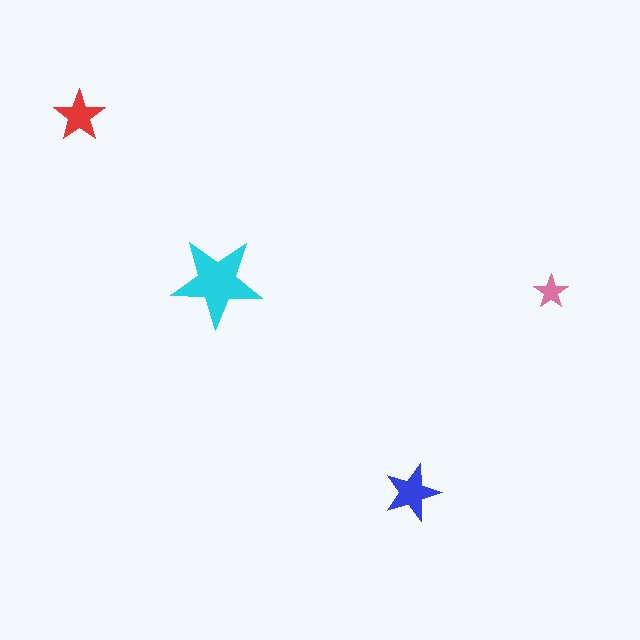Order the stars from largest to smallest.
the cyan one, the blue one, the red one, the pink one.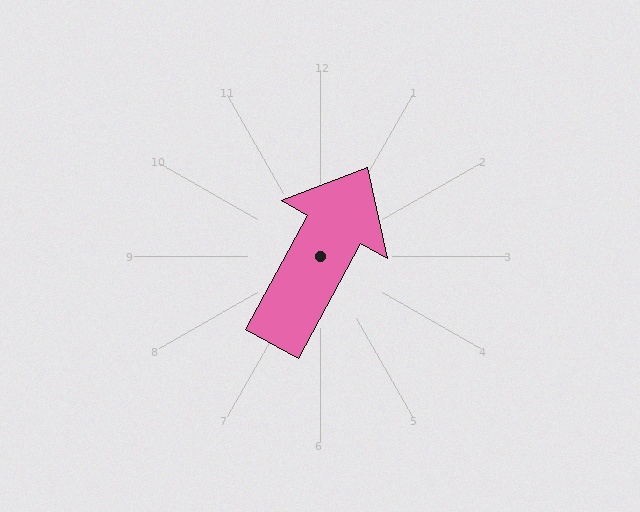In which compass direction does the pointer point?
Northeast.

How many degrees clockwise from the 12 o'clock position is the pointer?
Approximately 28 degrees.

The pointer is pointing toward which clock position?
Roughly 1 o'clock.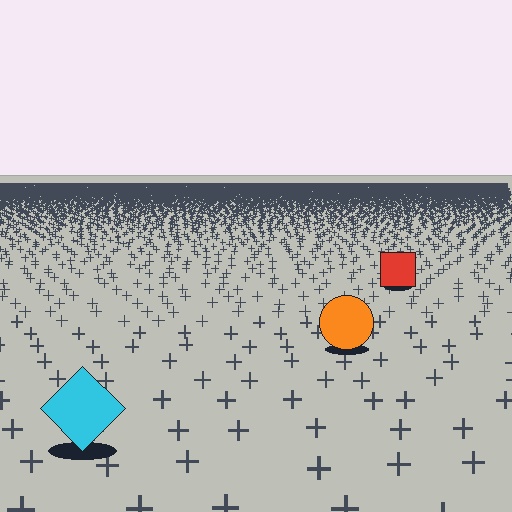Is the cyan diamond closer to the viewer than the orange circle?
Yes. The cyan diamond is closer — you can tell from the texture gradient: the ground texture is coarser near it.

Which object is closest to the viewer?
The cyan diamond is closest. The texture marks near it are larger and more spread out.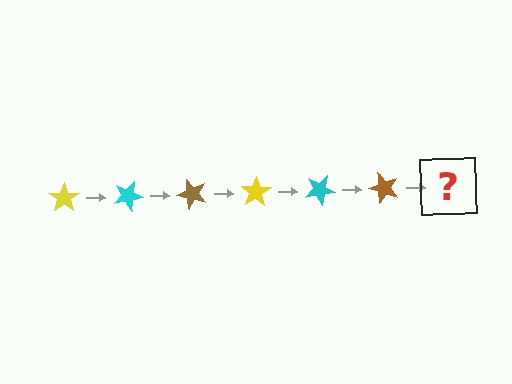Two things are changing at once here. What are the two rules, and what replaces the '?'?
The two rules are that it rotates 25 degrees each step and the color cycles through yellow, cyan, and brown. The '?' should be a yellow star, rotated 150 degrees from the start.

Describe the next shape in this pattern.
It should be a yellow star, rotated 150 degrees from the start.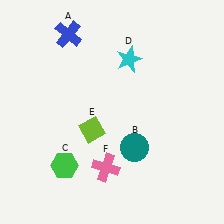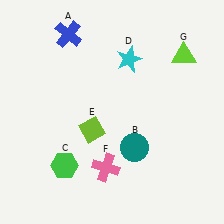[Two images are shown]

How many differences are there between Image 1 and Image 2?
There is 1 difference between the two images.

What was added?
A lime triangle (G) was added in Image 2.